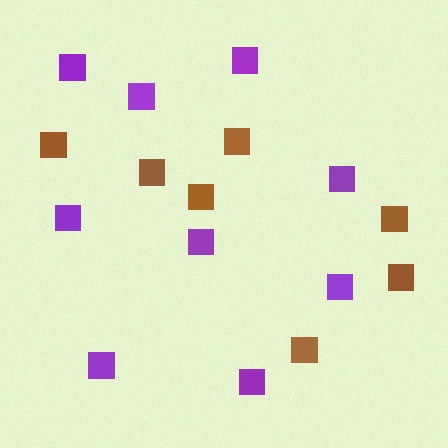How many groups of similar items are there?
There are 2 groups: one group of brown squares (7) and one group of purple squares (9).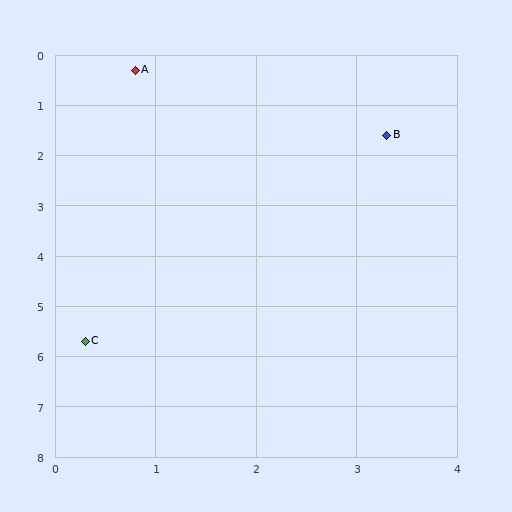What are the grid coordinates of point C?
Point C is at approximately (0.3, 5.7).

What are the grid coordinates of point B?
Point B is at approximately (3.3, 1.6).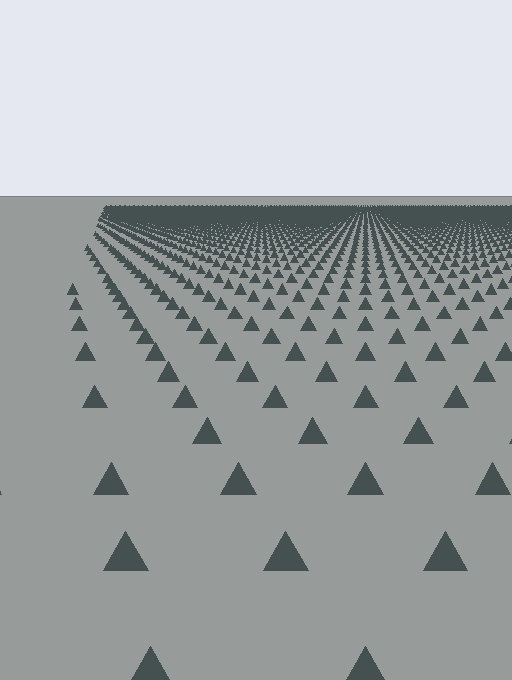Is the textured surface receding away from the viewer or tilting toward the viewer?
The surface is receding away from the viewer. Texture elements get smaller and denser toward the top.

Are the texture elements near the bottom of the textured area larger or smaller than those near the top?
Larger. Near the bottom, elements are closer to the viewer and appear at a bigger on-screen size.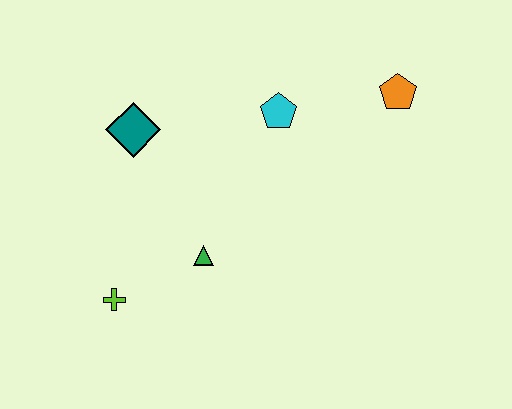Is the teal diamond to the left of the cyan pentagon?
Yes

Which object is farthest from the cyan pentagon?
The lime cross is farthest from the cyan pentagon.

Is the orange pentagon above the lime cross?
Yes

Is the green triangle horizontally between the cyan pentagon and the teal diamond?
Yes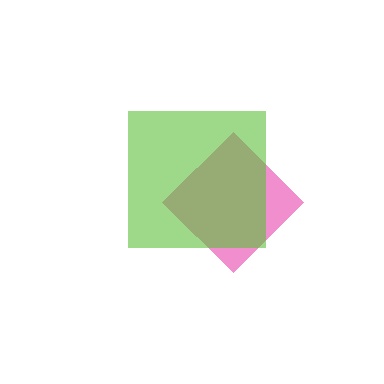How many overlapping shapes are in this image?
There are 2 overlapping shapes in the image.